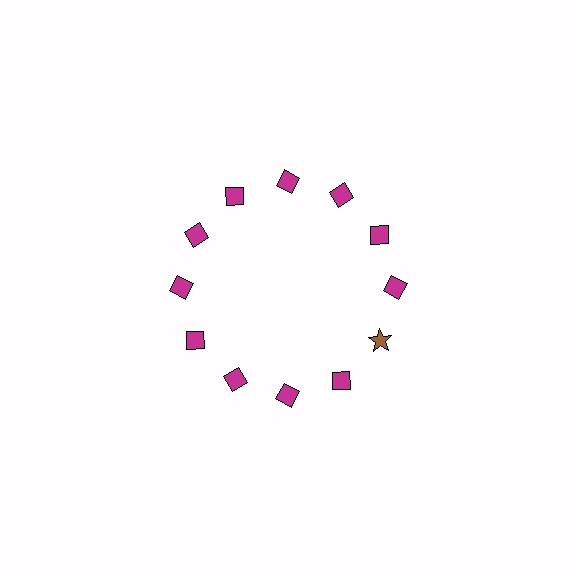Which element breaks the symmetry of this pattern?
The brown star at roughly the 4 o'clock position breaks the symmetry. All other shapes are magenta diamonds.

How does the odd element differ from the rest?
It differs in both color (brown instead of magenta) and shape (star instead of diamond).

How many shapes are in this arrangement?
There are 12 shapes arranged in a ring pattern.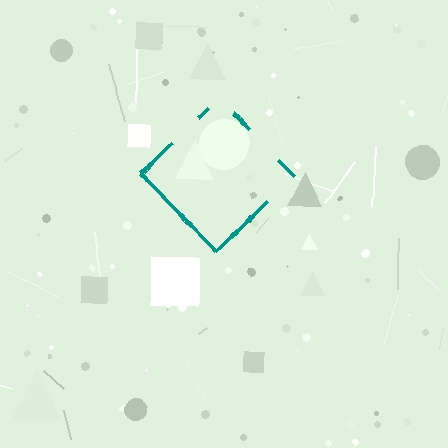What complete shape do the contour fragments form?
The contour fragments form a diamond.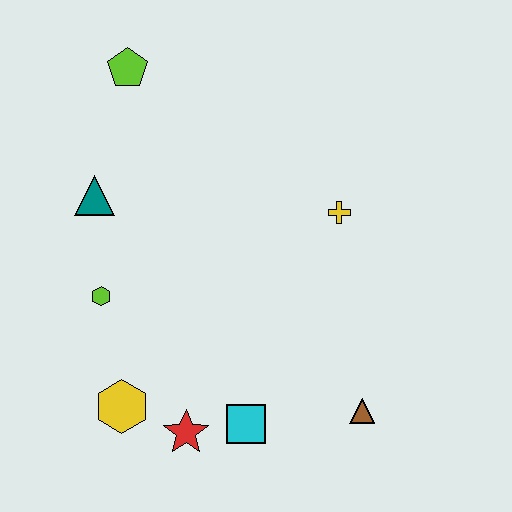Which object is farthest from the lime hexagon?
The brown triangle is farthest from the lime hexagon.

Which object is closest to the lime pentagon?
The teal triangle is closest to the lime pentagon.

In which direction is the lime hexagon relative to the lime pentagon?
The lime hexagon is below the lime pentagon.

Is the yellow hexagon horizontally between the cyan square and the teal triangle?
Yes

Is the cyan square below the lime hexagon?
Yes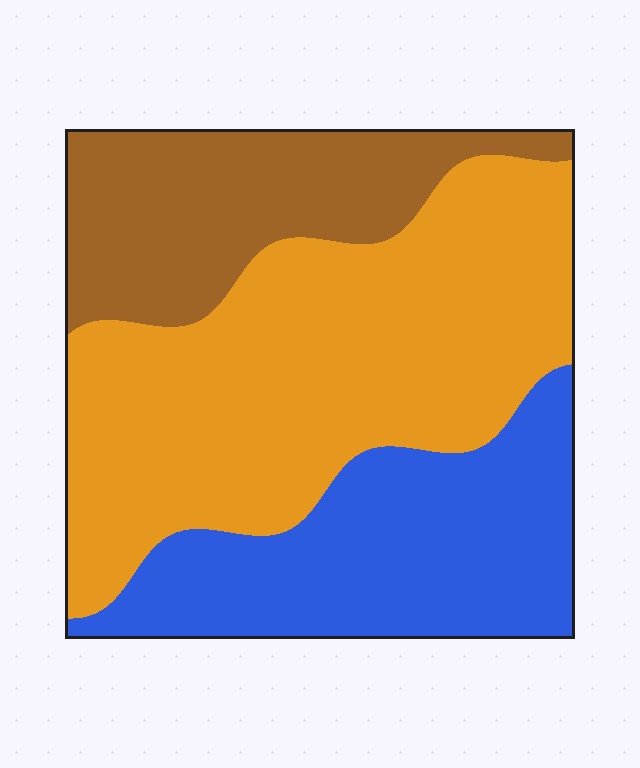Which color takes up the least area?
Brown, at roughly 25%.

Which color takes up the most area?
Orange, at roughly 50%.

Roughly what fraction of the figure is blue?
Blue covers about 30% of the figure.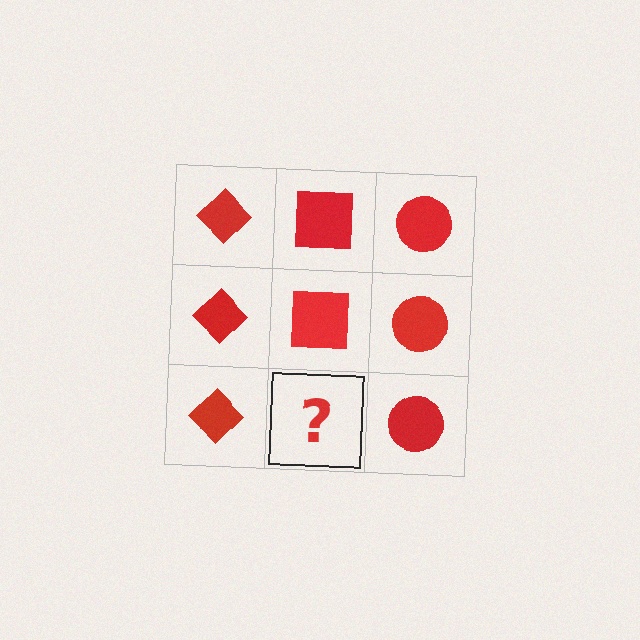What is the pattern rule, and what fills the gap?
The rule is that each column has a consistent shape. The gap should be filled with a red square.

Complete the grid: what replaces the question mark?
The question mark should be replaced with a red square.